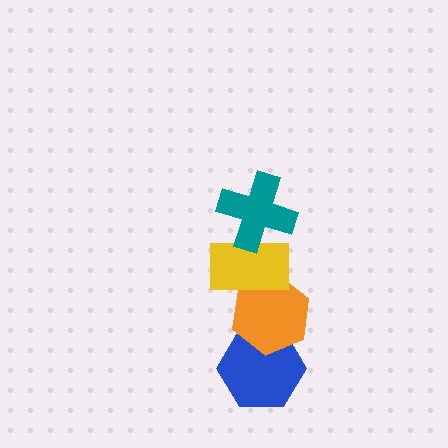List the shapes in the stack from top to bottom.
From top to bottom: the teal cross, the yellow rectangle, the orange hexagon, the blue hexagon.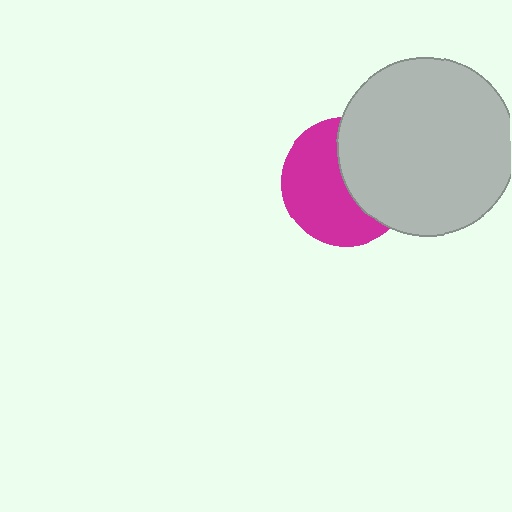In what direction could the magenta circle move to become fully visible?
The magenta circle could move left. That would shift it out from behind the light gray circle entirely.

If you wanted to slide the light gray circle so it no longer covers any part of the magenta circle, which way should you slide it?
Slide it right — that is the most direct way to separate the two shapes.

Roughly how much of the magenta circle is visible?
About half of it is visible (roughly 56%).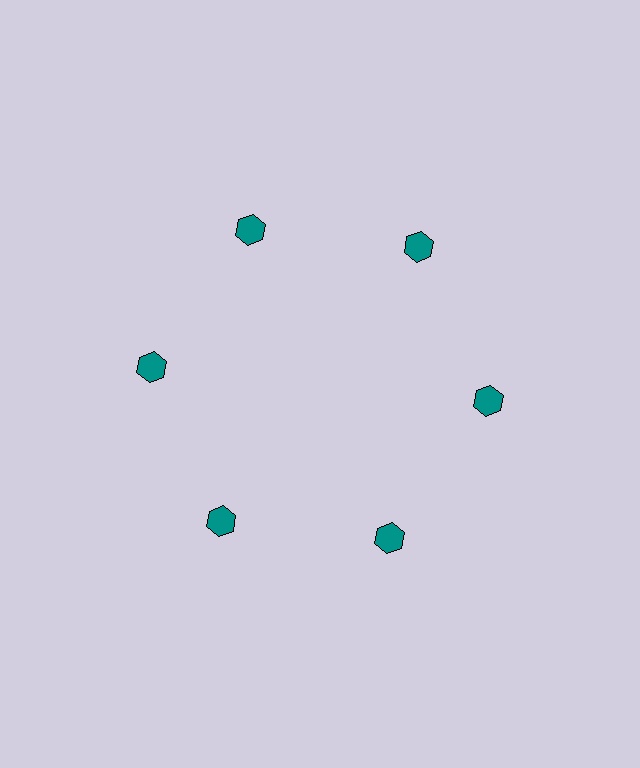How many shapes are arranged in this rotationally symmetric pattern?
There are 6 shapes, arranged in 6 groups of 1.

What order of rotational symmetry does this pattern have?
This pattern has 6-fold rotational symmetry.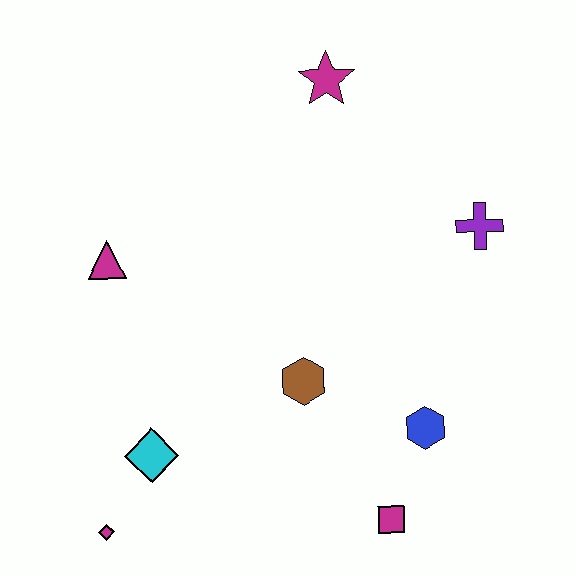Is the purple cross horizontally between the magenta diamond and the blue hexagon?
No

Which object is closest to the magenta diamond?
The cyan diamond is closest to the magenta diamond.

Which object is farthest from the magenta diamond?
The magenta star is farthest from the magenta diamond.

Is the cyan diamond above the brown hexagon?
No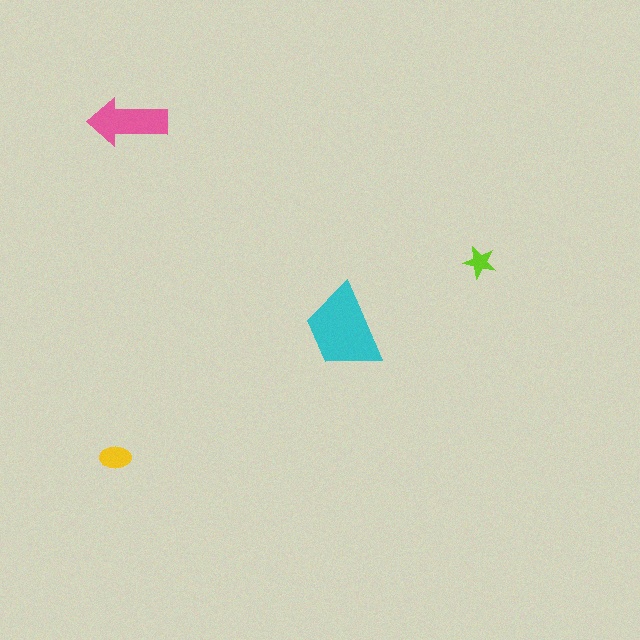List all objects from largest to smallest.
The cyan trapezoid, the pink arrow, the yellow ellipse, the lime star.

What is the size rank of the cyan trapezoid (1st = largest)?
1st.